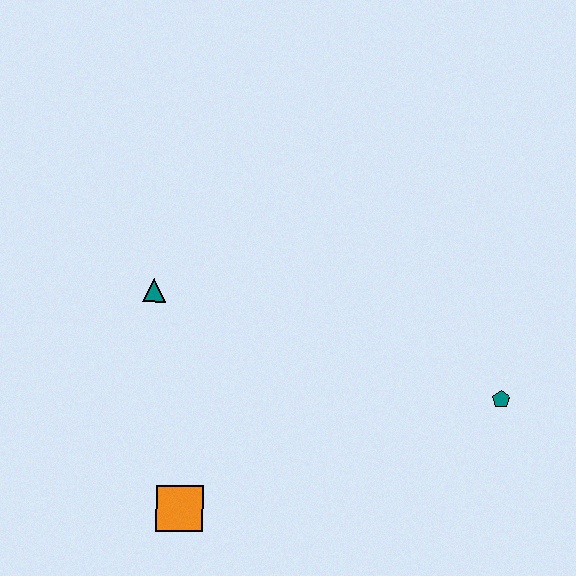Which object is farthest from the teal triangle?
The teal pentagon is farthest from the teal triangle.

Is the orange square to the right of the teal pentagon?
No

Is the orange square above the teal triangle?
No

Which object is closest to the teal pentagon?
The orange square is closest to the teal pentagon.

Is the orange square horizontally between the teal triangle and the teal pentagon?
Yes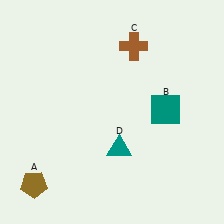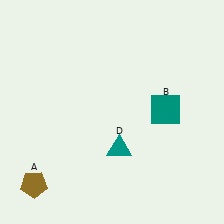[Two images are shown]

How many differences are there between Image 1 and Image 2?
There is 1 difference between the two images.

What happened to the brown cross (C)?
The brown cross (C) was removed in Image 2. It was in the top-right area of Image 1.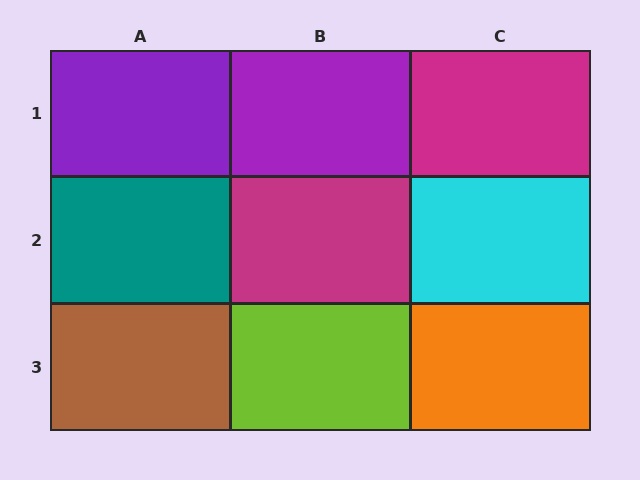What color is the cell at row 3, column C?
Orange.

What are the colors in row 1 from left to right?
Purple, purple, magenta.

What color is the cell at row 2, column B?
Magenta.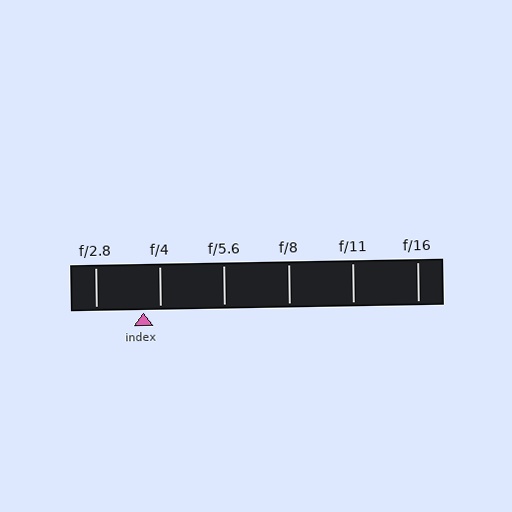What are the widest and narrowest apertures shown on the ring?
The widest aperture shown is f/2.8 and the narrowest is f/16.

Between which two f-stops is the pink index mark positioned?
The index mark is between f/2.8 and f/4.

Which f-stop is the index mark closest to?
The index mark is closest to f/4.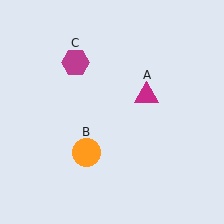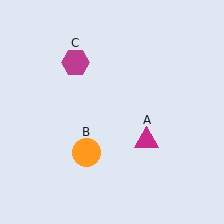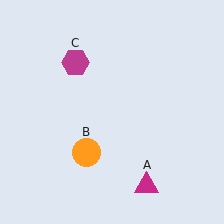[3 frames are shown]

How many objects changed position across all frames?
1 object changed position: magenta triangle (object A).